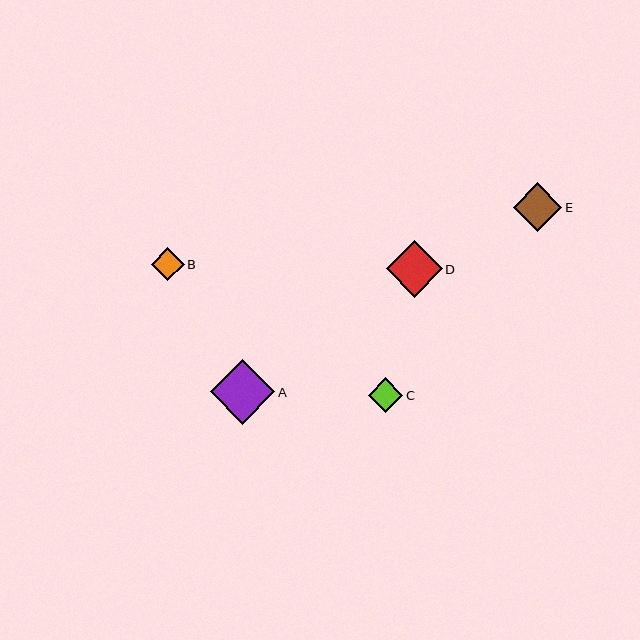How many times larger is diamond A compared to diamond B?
Diamond A is approximately 2.0 times the size of diamond B.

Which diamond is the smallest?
Diamond B is the smallest with a size of approximately 32 pixels.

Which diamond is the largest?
Diamond A is the largest with a size of approximately 64 pixels.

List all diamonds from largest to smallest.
From largest to smallest: A, D, E, C, B.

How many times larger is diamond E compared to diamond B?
Diamond E is approximately 1.5 times the size of diamond B.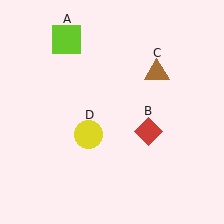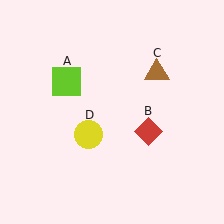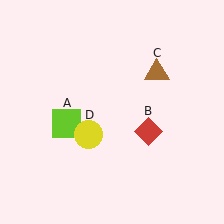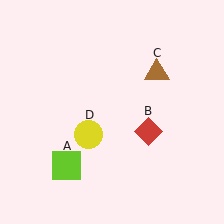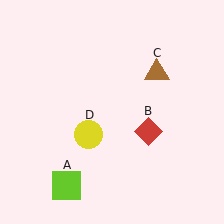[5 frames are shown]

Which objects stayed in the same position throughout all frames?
Red diamond (object B) and brown triangle (object C) and yellow circle (object D) remained stationary.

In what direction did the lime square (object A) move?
The lime square (object A) moved down.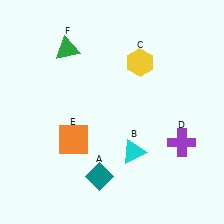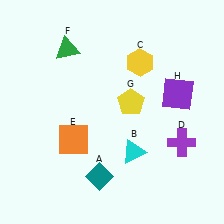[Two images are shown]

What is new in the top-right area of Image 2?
A purple square (H) was added in the top-right area of Image 2.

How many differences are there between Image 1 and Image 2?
There are 2 differences between the two images.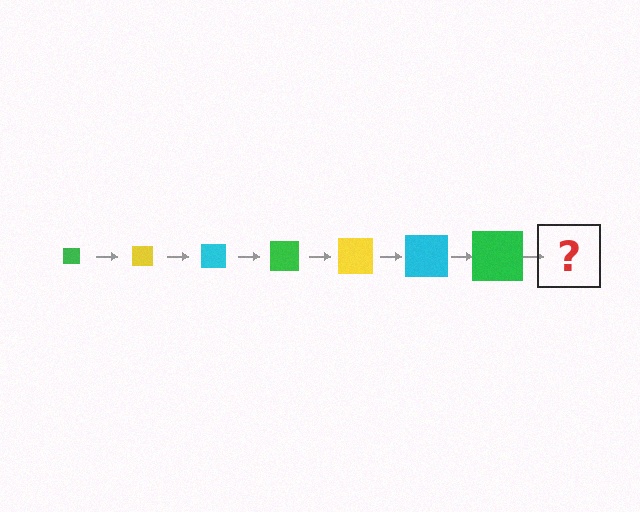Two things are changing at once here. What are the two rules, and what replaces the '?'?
The two rules are that the square grows larger each step and the color cycles through green, yellow, and cyan. The '?' should be a yellow square, larger than the previous one.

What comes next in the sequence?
The next element should be a yellow square, larger than the previous one.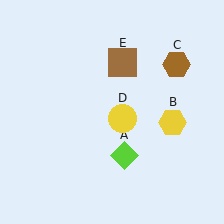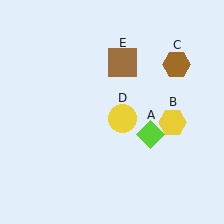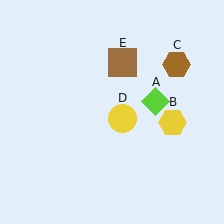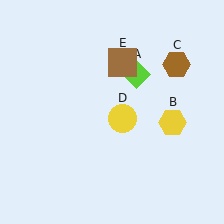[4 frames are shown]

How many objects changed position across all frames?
1 object changed position: lime diamond (object A).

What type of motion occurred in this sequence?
The lime diamond (object A) rotated counterclockwise around the center of the scene.